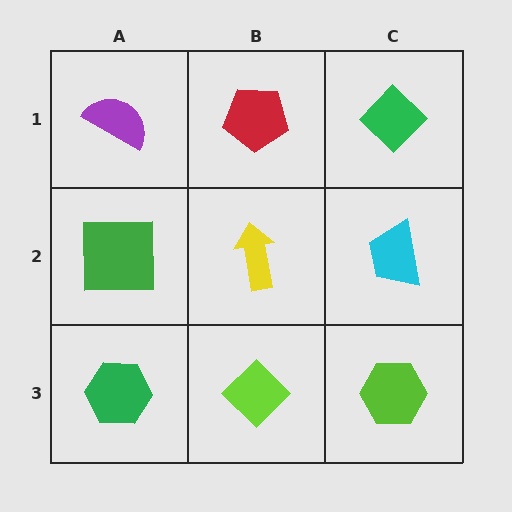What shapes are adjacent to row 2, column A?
A purple semicircle (row 1, column A), a green hexagon (row 3, column A), a yellow arrow (row 2, column B).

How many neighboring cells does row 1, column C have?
2.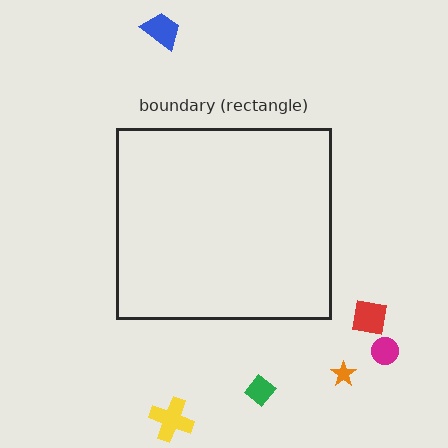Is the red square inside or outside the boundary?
Outside.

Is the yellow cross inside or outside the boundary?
Outside.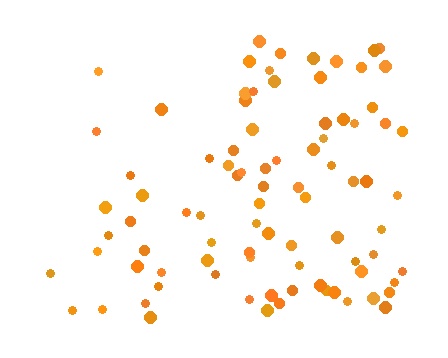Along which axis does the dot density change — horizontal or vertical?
Horizontal.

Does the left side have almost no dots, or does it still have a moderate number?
Still a moderate number, just noticeably fewer than the right.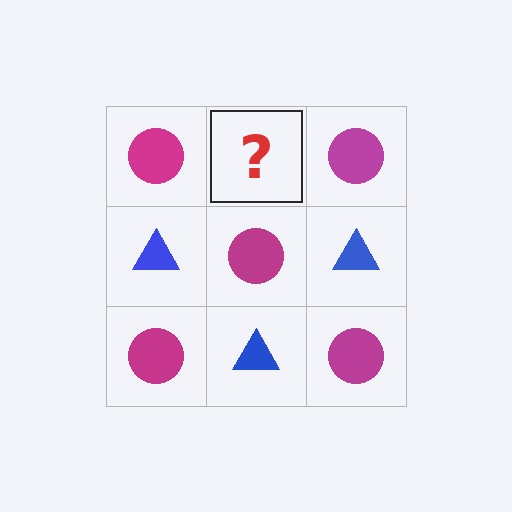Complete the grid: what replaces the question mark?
The question mark should be replaced with a blue triangle.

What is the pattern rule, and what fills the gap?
The rule is that it alternates magenta circle and blue triangle in a checkerboard pattern. The gap should be filled with a blue triangle.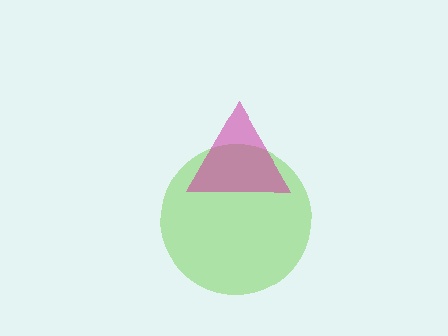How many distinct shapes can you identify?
There are 2 distinct shapes: a lime circle, a magenta triangle.